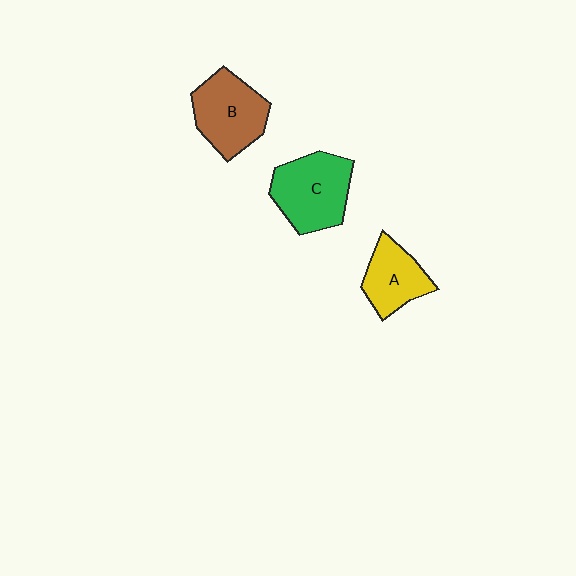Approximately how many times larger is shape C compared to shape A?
Approximately 1.4 times.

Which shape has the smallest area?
Shape A (yellow).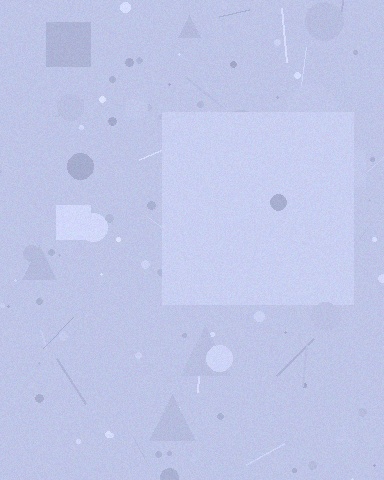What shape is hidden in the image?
A square is hidden in the image.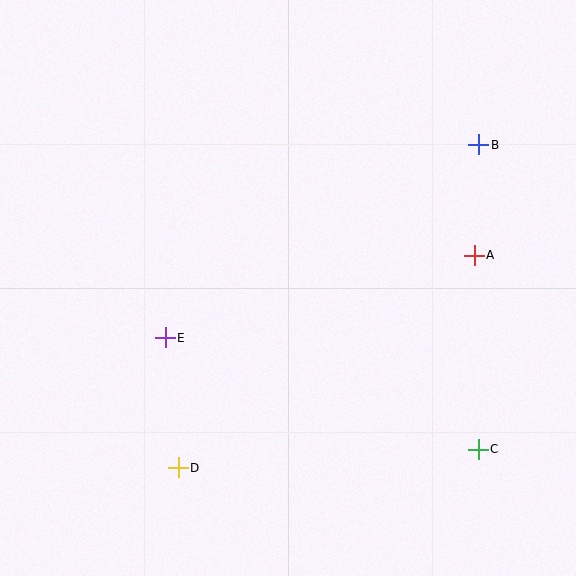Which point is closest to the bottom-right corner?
Point C is closest to the bottom-right corner.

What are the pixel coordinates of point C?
Point C is at (478, 449).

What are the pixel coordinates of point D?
Point D is at (178, 468).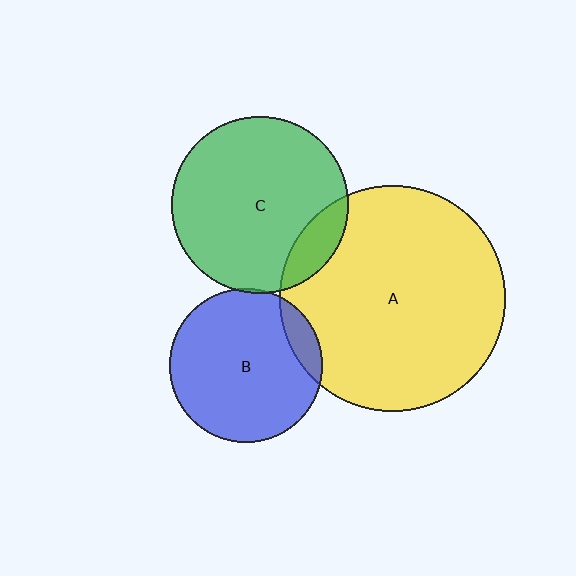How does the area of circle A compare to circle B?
Approximately 2.2 times.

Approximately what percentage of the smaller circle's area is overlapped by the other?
Approximately 10%.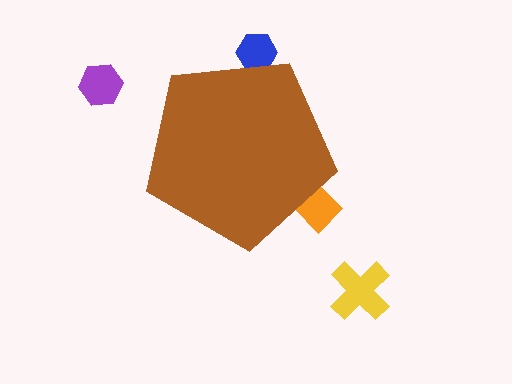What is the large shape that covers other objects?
A brown pentagon.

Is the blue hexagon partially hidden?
Yes, the blue hexagon is partially hidden behind the brown pentagon.